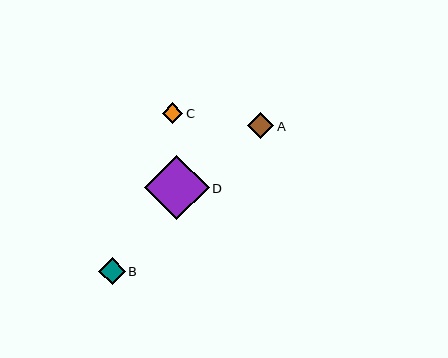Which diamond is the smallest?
Diamond C is the smallest with a size of approximately 21 pixels.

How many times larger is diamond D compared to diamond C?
Diamond D is approximately 3.1 times the size of diamond C.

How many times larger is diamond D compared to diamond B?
Diamond D is approximately 2.4 times the size of diamond B.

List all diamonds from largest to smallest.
From largest to smallest: D, B, A, C.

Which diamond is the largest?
Diamond D is the largest with a size of approximately 64 pixels.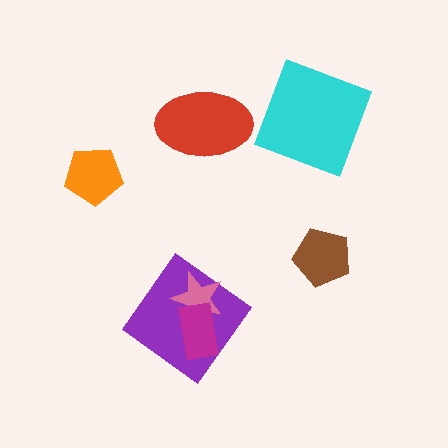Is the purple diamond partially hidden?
Yes, it is partially covered by another shape.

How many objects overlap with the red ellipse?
0 objects overlap with the red ellipse.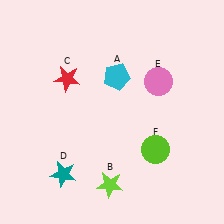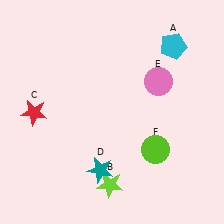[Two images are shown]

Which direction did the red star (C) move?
The red star (C) moved down.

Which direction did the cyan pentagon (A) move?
The cyan pentagon (A) moved right.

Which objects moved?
The objects that moved are: the cyan pentagon (A), the red star (C), the teal star (D).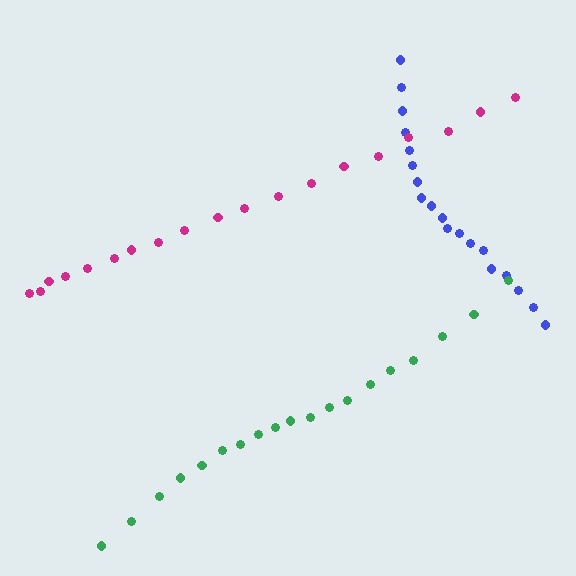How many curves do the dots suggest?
There are 3 distinct paths.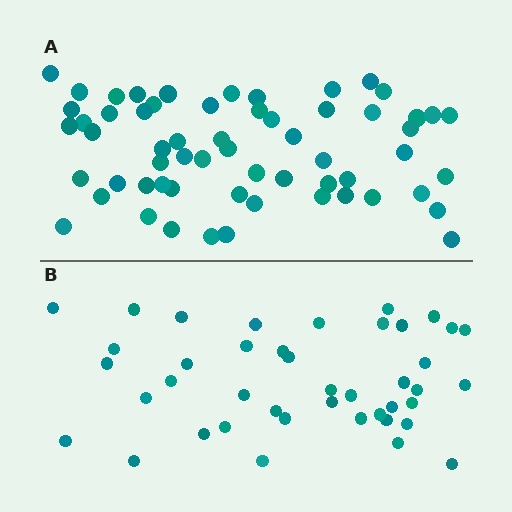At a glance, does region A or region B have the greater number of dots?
Region A (the top region) has more dots.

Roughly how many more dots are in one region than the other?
Region A has approximately 20 more dots than region B.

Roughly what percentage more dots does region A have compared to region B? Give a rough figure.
About 45% more.